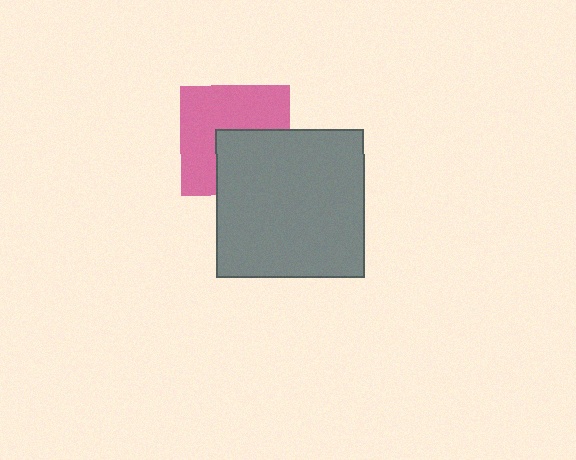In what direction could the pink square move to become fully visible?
The pink square could move toward the upper-left. That would shift it out from behind the gray square entirely.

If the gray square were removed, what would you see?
You would see the complete pink square.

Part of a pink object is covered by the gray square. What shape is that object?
It is a square.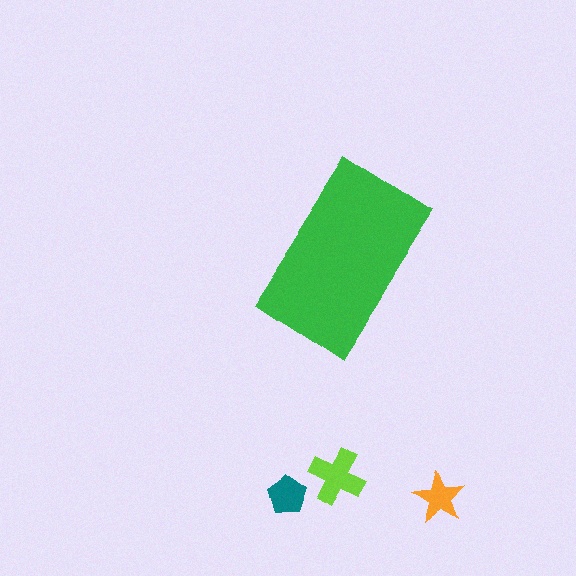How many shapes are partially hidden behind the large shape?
0 shapes are partially hidden.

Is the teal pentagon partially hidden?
No, the teal pentagon is fully visible.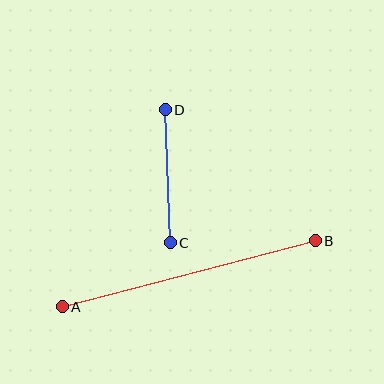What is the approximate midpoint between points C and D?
The midpoint is at approximately (168, 176) pixels.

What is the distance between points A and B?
The distance is approximately 261 pixels.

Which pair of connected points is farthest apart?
Points A and B are farthest apart.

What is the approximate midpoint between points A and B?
The midpoint is at approximately (189, 274) pixels.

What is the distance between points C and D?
The distance is approximately 133 pixels.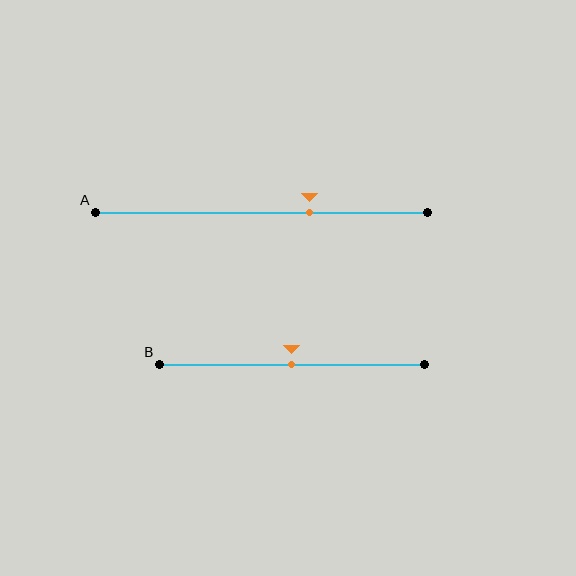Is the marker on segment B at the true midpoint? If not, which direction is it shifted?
Yes, the marker on segment B is at the true midpoint.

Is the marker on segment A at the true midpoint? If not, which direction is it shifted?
No, the marker on segment A is shifted to the right by about 14% of the segment length.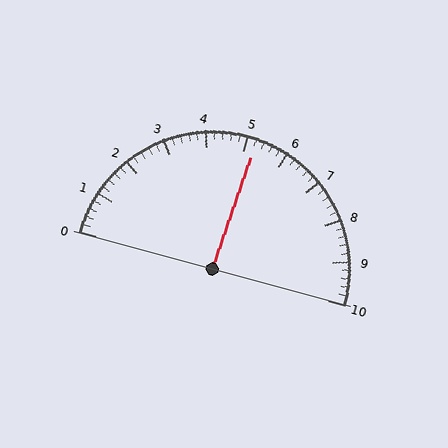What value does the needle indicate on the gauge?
The needle indicates approximately 5.2.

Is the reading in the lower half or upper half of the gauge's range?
The reading is in the upper half of the range (0 to 10).